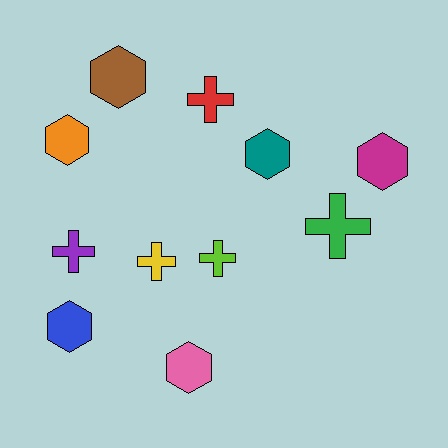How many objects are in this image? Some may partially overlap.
There are 11 objects.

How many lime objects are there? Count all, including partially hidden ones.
There is 1 lime object.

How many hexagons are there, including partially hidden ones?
There are 6 hexagons.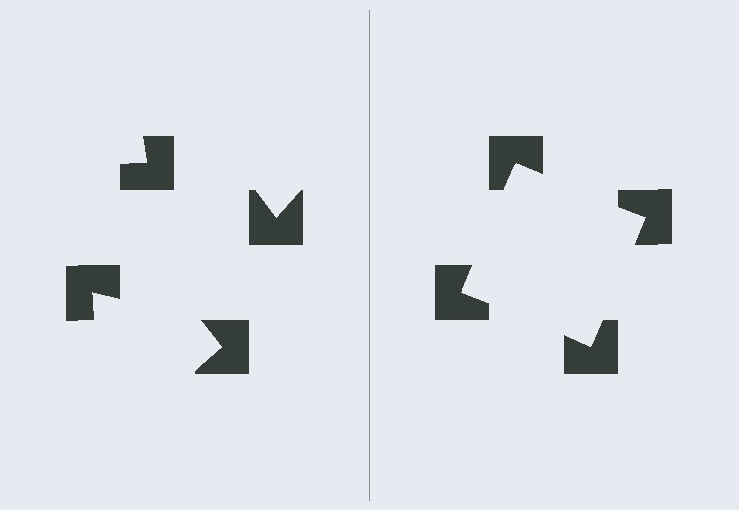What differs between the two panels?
The notched squares are positioned identically on both sides; only the wedge orientations differ. On the right they align to a square; on the left they are misaligned.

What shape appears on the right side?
An illusory square.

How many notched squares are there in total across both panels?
8 — 4 on each side.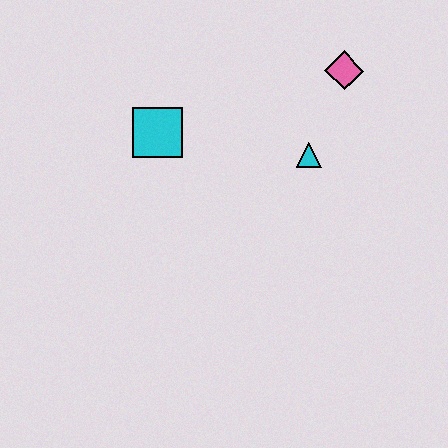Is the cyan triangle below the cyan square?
Yes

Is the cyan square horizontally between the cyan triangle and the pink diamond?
No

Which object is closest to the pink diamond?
The cyan triangle is closest to the pink diamond.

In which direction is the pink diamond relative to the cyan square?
The pink diamond is to the right of the cyan square.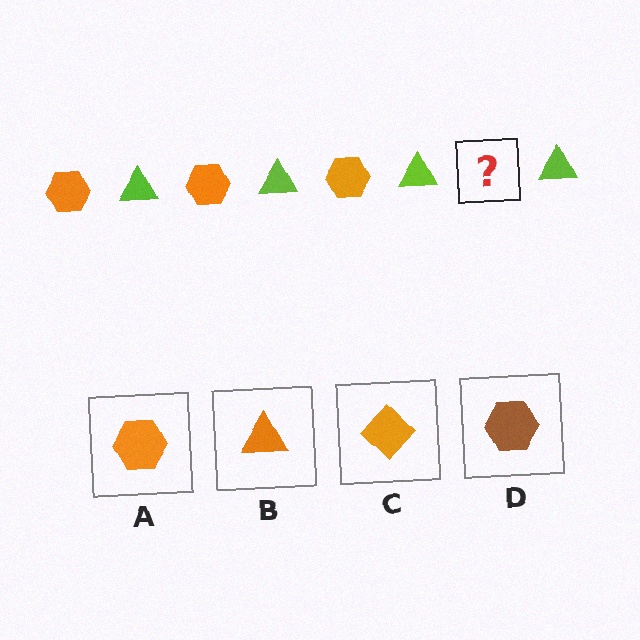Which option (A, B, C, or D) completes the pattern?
A.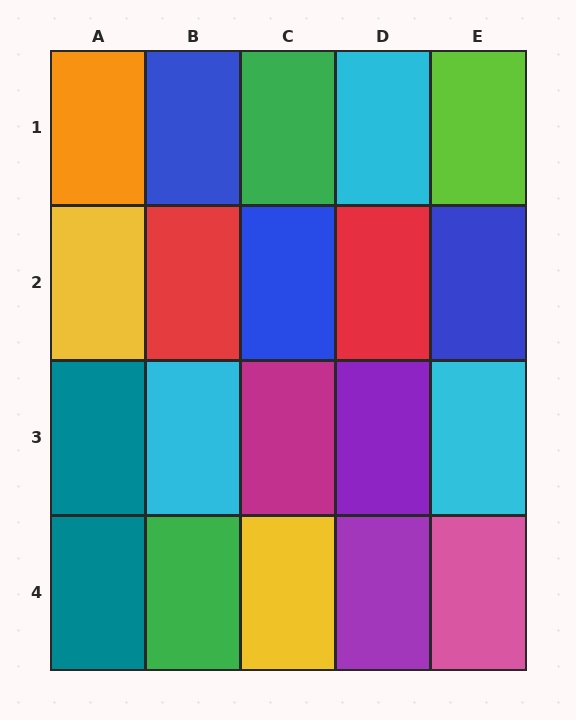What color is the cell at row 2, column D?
Red.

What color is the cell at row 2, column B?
Red.